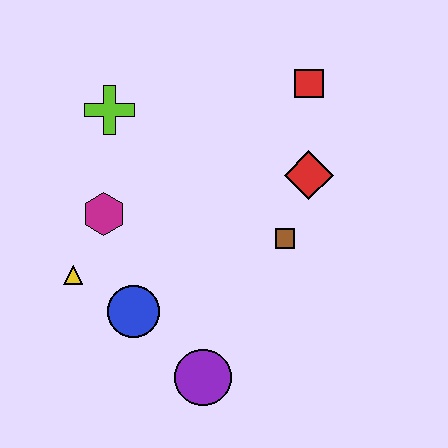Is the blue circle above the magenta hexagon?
No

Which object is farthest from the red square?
The purple circle is farthest from the red square.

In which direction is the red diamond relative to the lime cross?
The red diamond is to the right of the lime cross.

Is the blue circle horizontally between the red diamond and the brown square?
No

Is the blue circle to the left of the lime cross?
No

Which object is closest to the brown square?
The red diamond is closest to the brown square.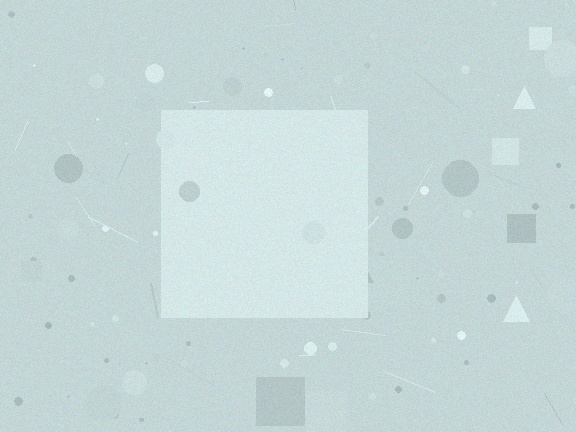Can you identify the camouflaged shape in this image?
The camouflaged shape is a square.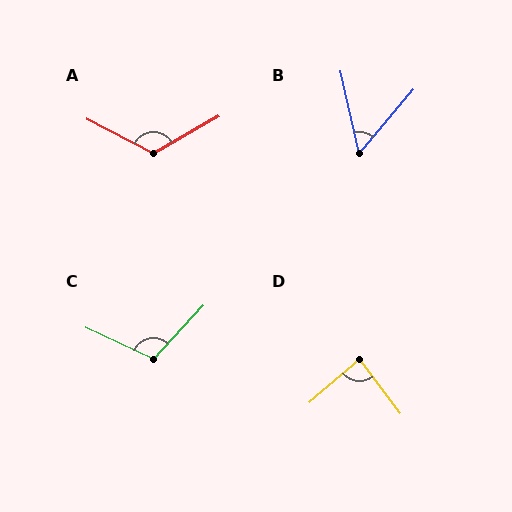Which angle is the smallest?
B, at approximately 53 degrees.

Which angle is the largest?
A, at approximately 122 degrees.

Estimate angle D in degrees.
Approximately 87 degrees.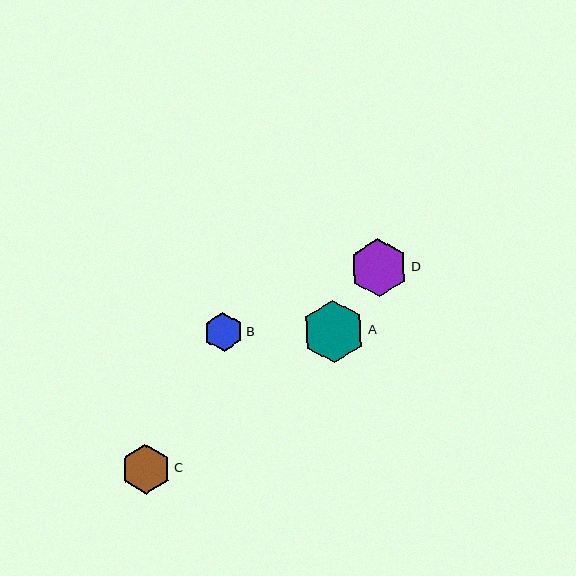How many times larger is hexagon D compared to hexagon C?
Hexagon D is approximately 1.2 times the size of hexagon C.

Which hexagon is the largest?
Hexagon A is the largest with a size of approximately 63 pixels.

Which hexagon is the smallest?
Hexagon B is the smallest with a size of approximately 39 pixels.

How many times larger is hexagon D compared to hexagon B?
Hexagon D is approximately 1.5 times the size of hexagon B.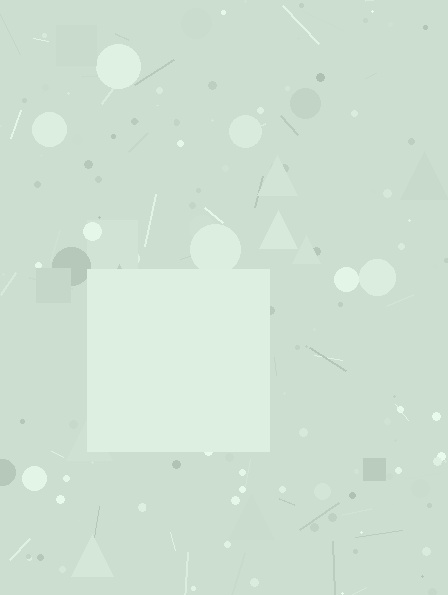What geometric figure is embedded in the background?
A square is embedded in the background.